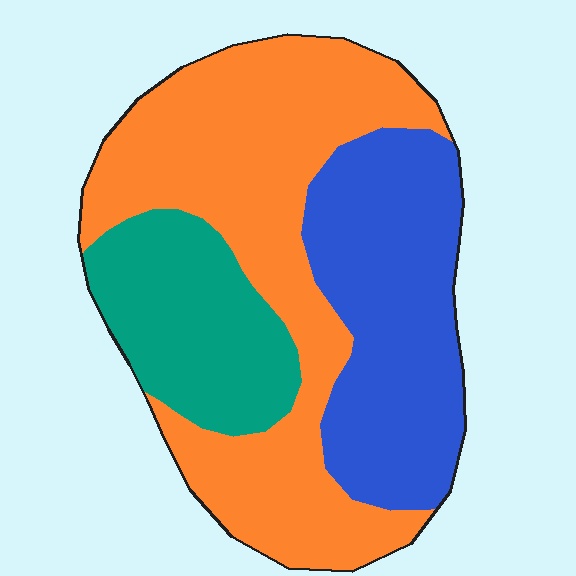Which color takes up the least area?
Teal, at roughly 20%.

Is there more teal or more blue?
Blue.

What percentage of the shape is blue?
Blue takes up about one third (1/3) of the shape.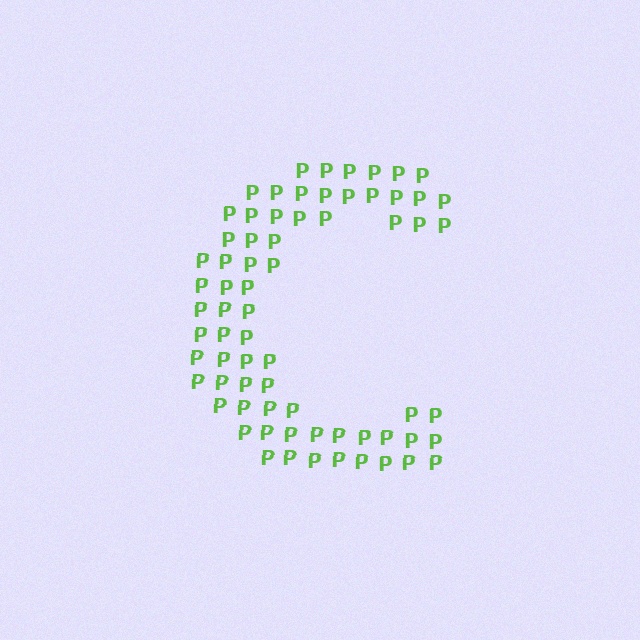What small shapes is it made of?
It is made of small letter P's.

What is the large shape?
The large shape is the letter C.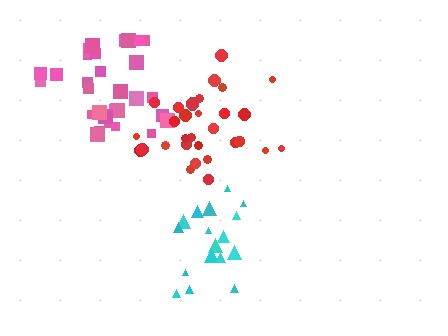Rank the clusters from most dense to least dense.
red, pink, cyan.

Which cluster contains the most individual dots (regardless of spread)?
Red (33).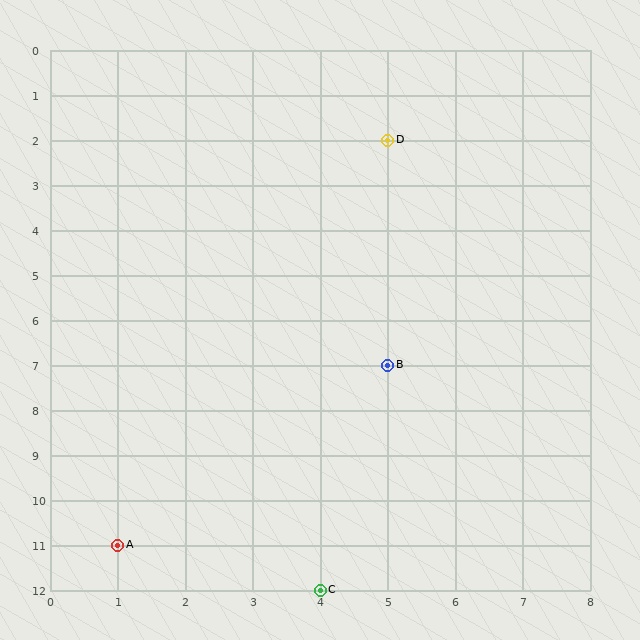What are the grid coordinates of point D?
Point D is at grid coordinates (5, 2).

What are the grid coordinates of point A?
Point A is at grid coordinates (1, 11).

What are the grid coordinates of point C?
Point C is at grid coordinates (4, 12).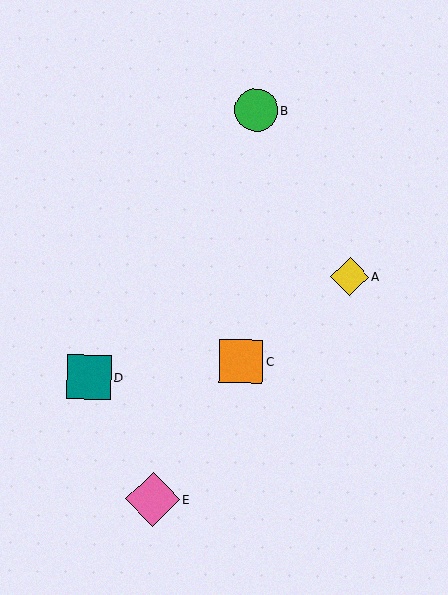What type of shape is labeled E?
Shape E is a pink diamond.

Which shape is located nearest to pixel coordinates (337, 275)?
The yellow diamond (labeled A) at (350, 276) is nearest to that location.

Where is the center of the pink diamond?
The center of the pink diamond is at (153, 500).